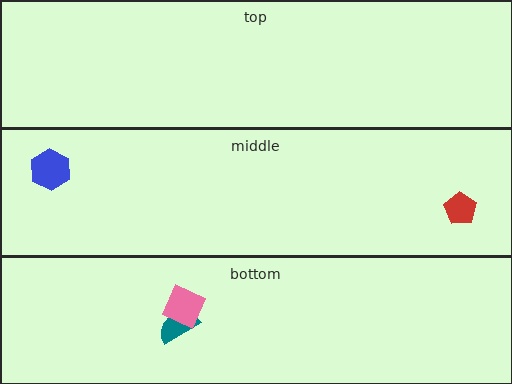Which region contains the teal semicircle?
The bottom region.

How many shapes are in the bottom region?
2.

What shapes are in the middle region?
The blue hexagon, the red pentagon.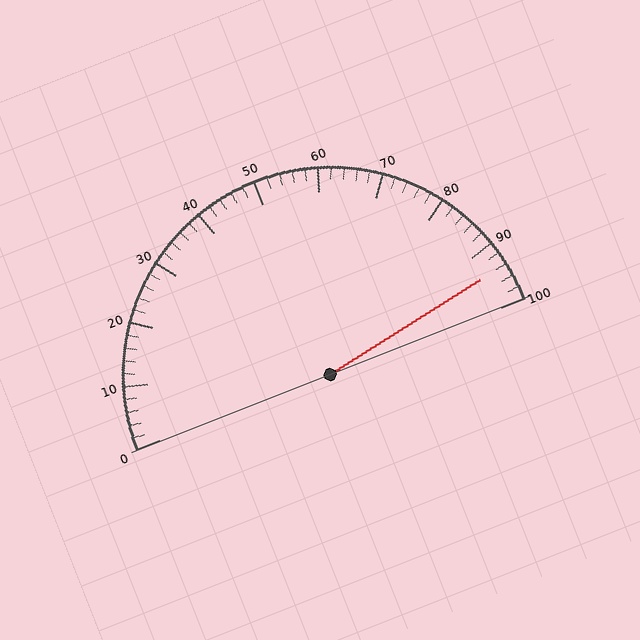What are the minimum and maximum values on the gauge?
The gauge ranges from 0 to 100.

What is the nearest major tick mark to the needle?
The nearest major tick mark is 90.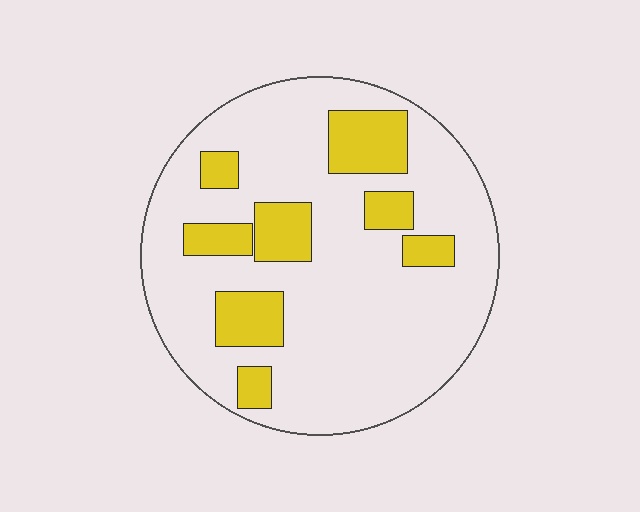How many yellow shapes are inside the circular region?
8.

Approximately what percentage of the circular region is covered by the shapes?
Approximately 20%.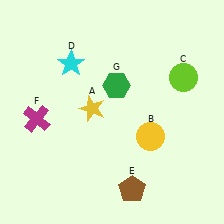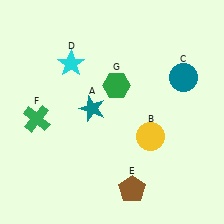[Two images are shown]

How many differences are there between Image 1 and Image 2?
There are 3 differences between the two images.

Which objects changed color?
A changed from yellow to teal. C changed from lime to teal. F changed from magenta to green.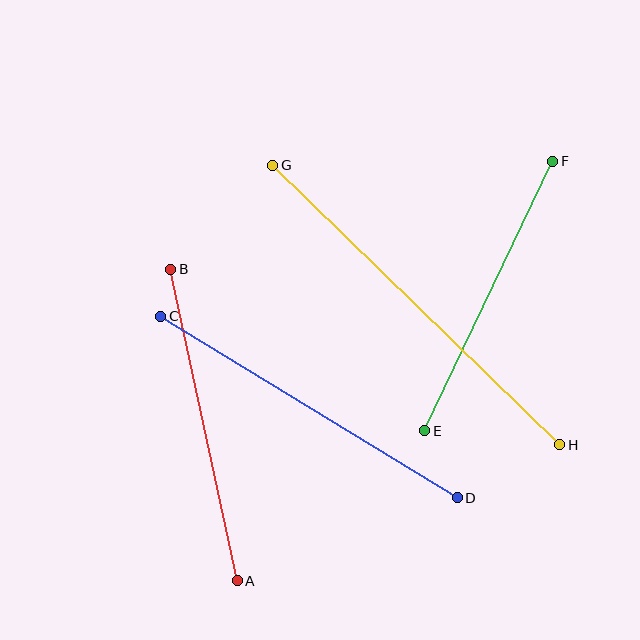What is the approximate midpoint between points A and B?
The midpoint is at approximately (204, 425) pixels.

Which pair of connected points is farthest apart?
Points G and H are farthest apart.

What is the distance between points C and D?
The distance is approximately 347 pixels.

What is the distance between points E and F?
The distance is approximately 299 pixels.